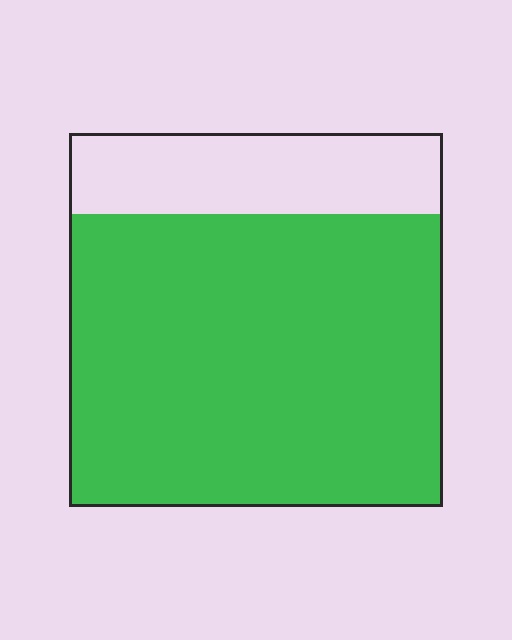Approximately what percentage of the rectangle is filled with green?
Approximately 80%.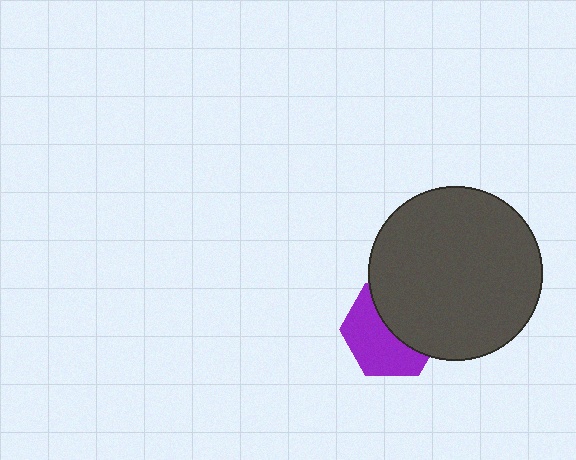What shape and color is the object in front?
The object in front is a dark gray circle.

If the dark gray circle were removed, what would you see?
You would see the complete purple hexagon.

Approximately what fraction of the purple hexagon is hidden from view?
Roughly 47% of the purple hexagon is hidden behind the dark gray circle.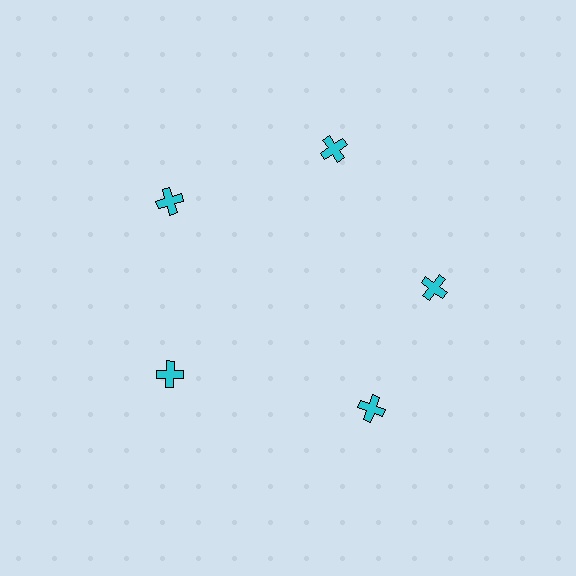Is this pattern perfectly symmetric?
No. The 5 cyan crosses are arranged in a ring, but one element near the 5 o'clock position is rotated out of alignment along the ring, breaking the 5-fold rotational symmetry.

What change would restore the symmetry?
The symmetry would be restored by rotating it back into even spacing with its neighbors so that all 5 crosses sit at equal angles and equal distance from the center.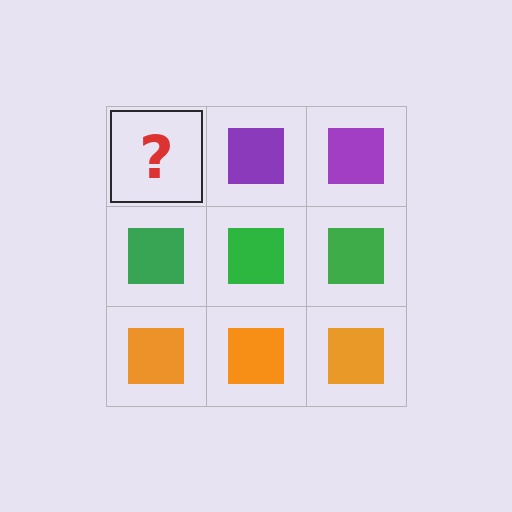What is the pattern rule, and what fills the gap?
The rule is that each row has a consistent color. The gap should be filled with a purple square.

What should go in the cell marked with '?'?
The missing cell should contain a purple square.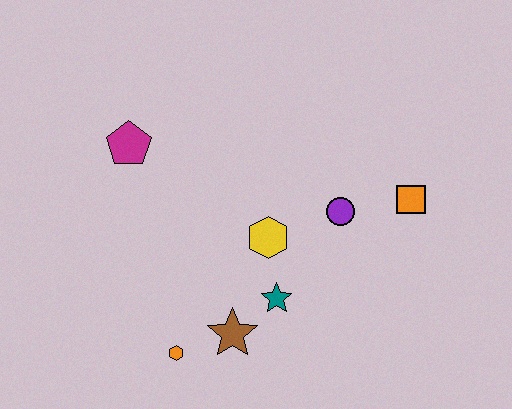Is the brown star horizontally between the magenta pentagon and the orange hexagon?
No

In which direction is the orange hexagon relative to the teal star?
The orange hexagon is to the left of the teal star.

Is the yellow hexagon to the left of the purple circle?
Yes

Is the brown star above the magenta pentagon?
No